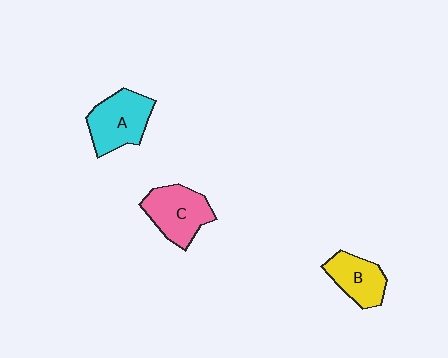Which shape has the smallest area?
Shape B (yellow).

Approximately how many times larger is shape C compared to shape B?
Approximately 1.3 times.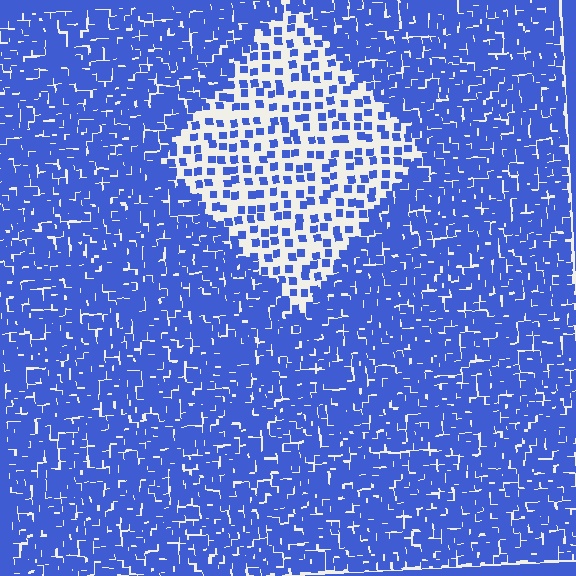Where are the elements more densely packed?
The elements are more densely packed outside the diamond boundary.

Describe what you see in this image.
The image contains small blue elements arranged at two different densities. A diamond-shaped region is visible where the elements are less densely packed than the surrounding area.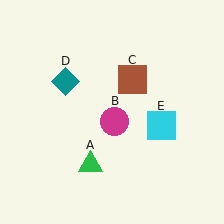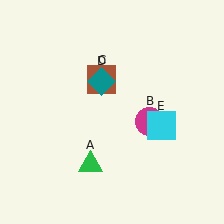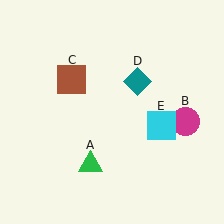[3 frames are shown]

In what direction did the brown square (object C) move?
The brown square (object C) moved left.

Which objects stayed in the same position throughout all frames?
Green triangle (object A) and cyan square (object E) remained stationary.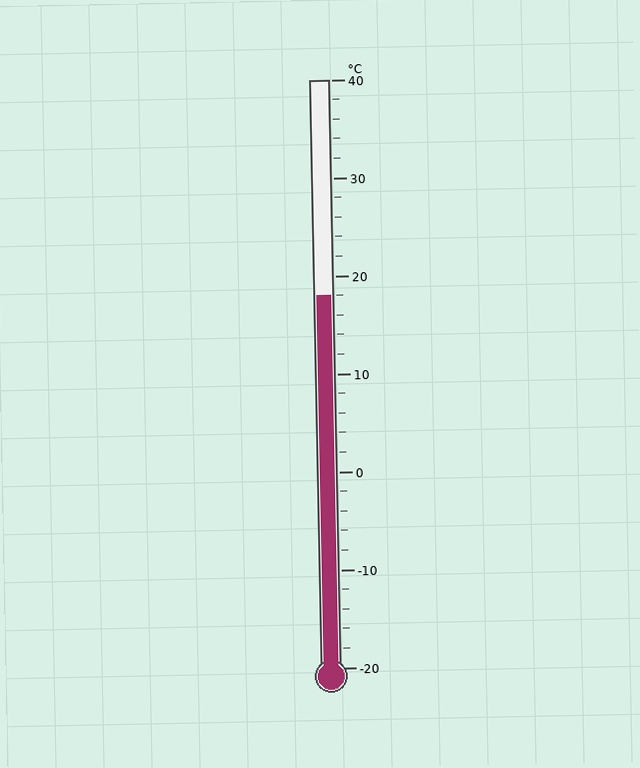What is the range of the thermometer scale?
The thermometer scale ranges from -20°C to 40°C.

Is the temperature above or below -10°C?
The temperature is above -10°C.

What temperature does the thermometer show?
The thermometer shows approximately 18°C.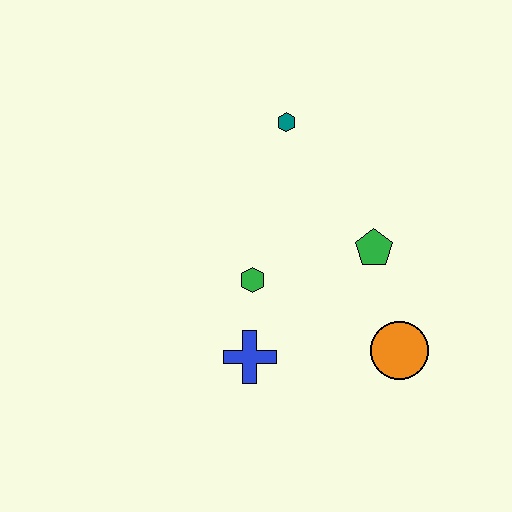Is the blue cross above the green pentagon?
No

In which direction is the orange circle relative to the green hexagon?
The orange circle is to the right of the green hexagon.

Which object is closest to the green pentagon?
The orange circle is closest to the green pentagon.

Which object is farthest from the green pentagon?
The blue cross is farthest from the green pentagon.